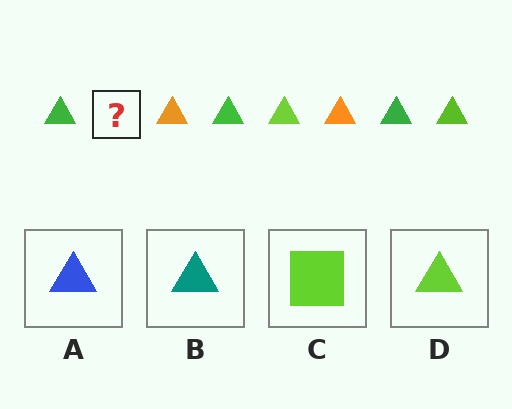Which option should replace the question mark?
Option D.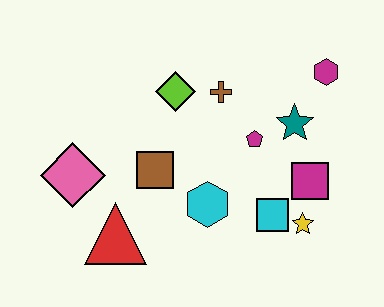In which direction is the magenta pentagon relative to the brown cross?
The magenta pentagon is below the brown cross.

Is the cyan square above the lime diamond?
No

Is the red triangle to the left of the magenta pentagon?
Yes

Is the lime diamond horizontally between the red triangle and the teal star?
Yes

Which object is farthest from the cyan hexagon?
The magenta hexagon is farthest from the cyan hexagon.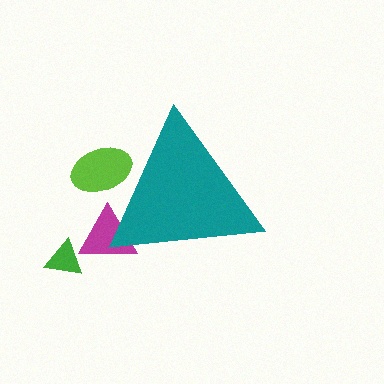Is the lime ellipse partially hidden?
Yes, the lime ellipse is partially hidden behind the teal triangle.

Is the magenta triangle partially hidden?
Yes, the magenta triangle is partially hidden behind the teal triangle.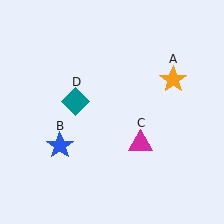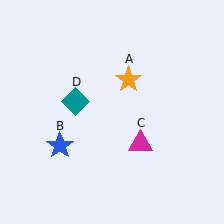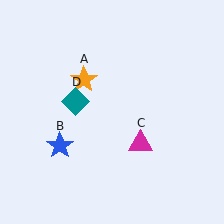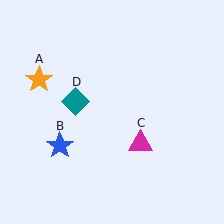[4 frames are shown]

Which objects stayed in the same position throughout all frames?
Blue star (object B) and magenta triangle (object C) and teal diamond (object D) remained stationary.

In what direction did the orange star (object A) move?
The orange star (object A) moved left.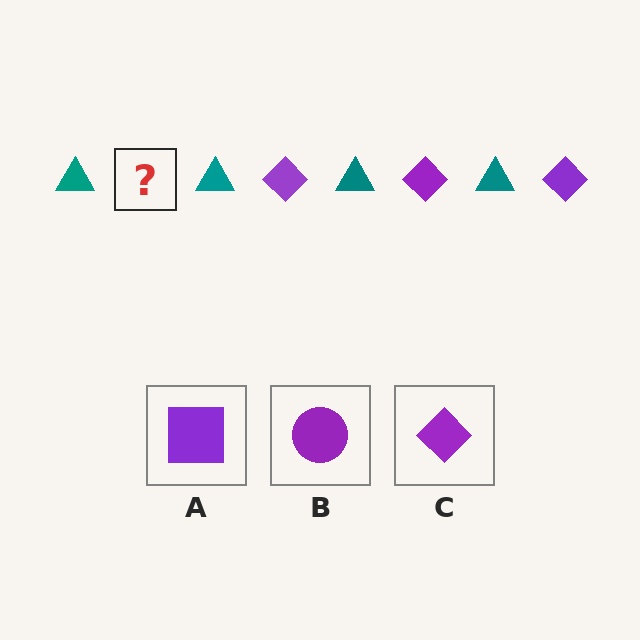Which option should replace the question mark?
Option C.